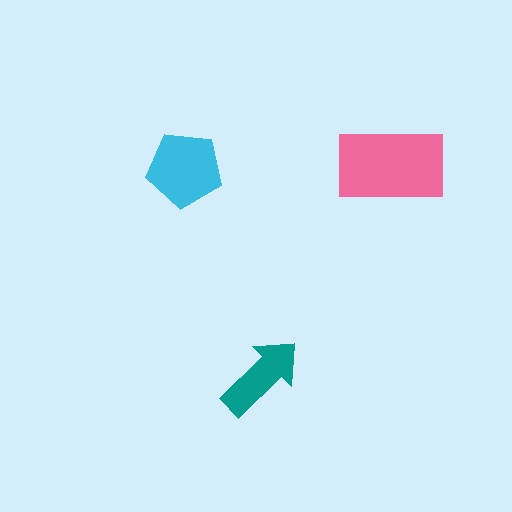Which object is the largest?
The pink rectangle.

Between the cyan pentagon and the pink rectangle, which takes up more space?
The pink rectangle.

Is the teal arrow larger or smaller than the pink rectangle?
Smaller.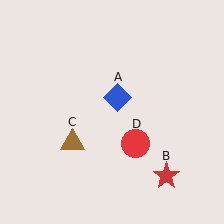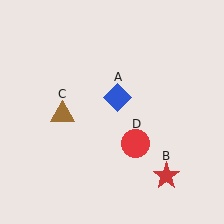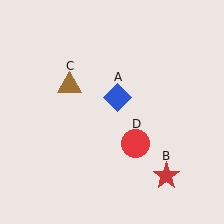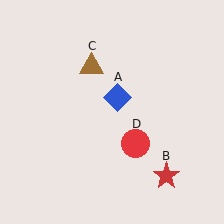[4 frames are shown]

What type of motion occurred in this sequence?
The brown triangle (object C) rotated clockwise around the center of the scene.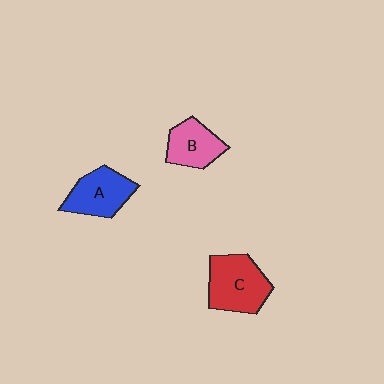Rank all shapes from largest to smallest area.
From largest to smallest: C (red), A (blue), B (pink).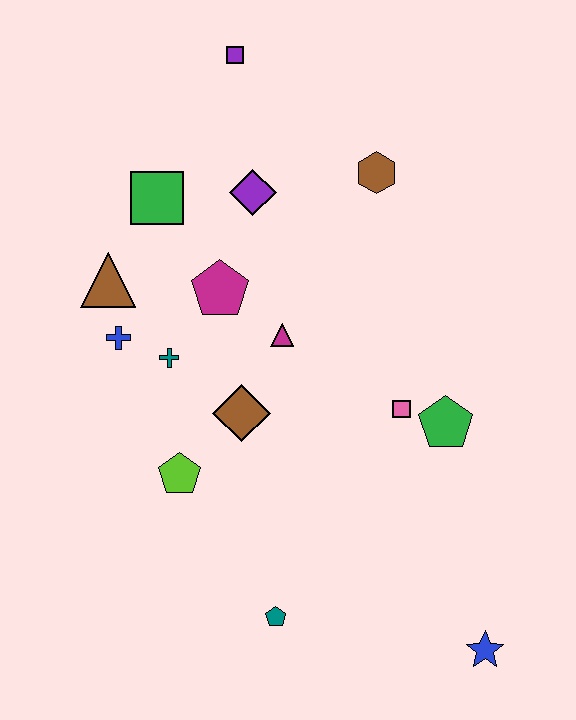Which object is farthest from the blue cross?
The blue star is farthest from the blue cross.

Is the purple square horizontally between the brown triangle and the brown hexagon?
Yes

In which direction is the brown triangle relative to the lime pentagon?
The brown triangle is above the lime pentagon.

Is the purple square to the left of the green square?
No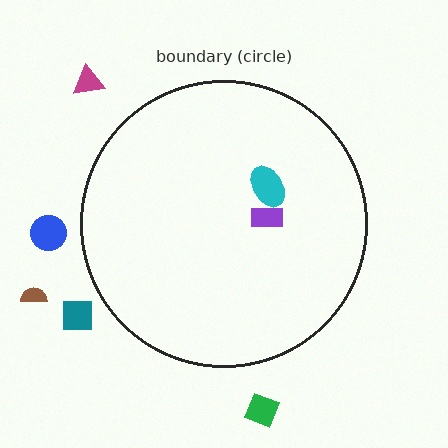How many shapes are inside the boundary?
2 inside, 5 outside.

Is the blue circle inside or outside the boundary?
Outside.